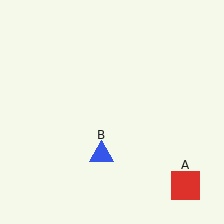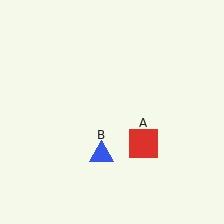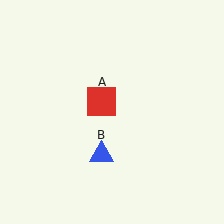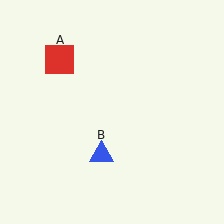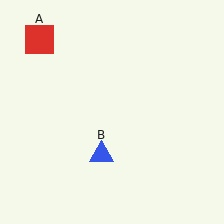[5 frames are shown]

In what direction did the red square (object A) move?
The red square (object A) moved up and to the left.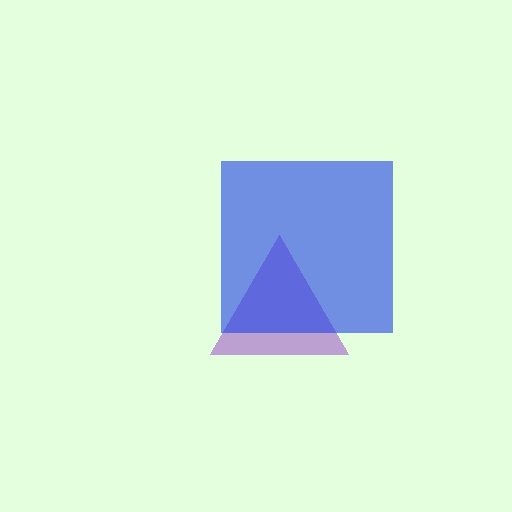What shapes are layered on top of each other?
The layered shapes are: a purple triangle, a blue square.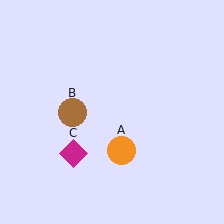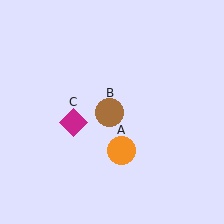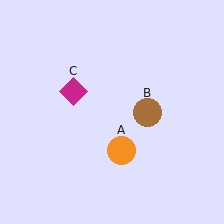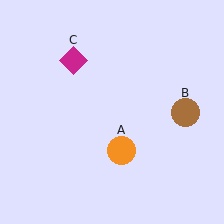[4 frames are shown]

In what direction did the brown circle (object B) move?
The brown circle (object B) moved right.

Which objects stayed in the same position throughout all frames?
Orange circle (object A) remained stationary.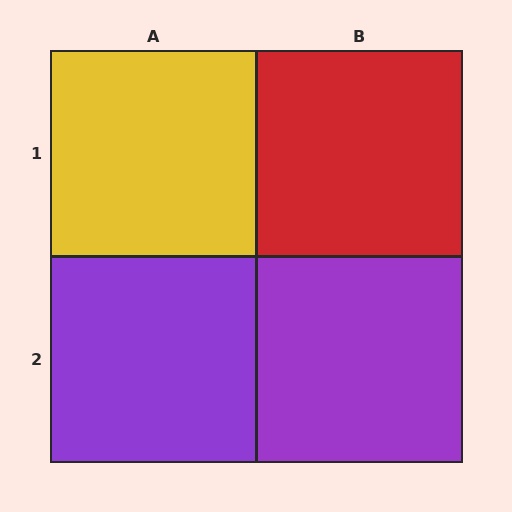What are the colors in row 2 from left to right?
Purple, purple.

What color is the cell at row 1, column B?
Red.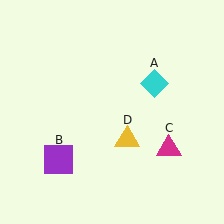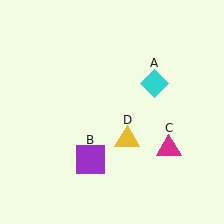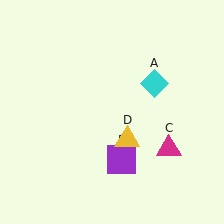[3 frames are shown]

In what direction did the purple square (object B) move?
The purple square (object B) moved right.